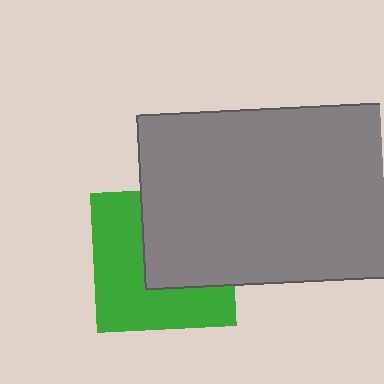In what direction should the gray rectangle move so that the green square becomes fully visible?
The gray rectangle should move toward the upper-right. That is the shortest direction to clear the overlap and leave the green square fully visible.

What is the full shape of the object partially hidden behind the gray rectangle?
The partially hidden object is a green square.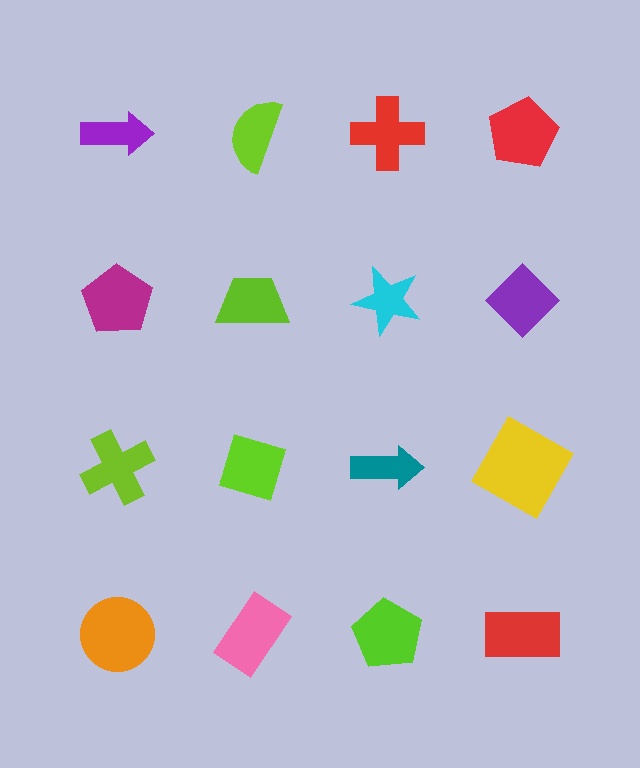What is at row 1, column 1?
A purple arrow.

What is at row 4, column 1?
An orange circle.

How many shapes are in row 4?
4 shapes.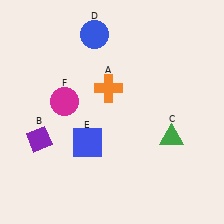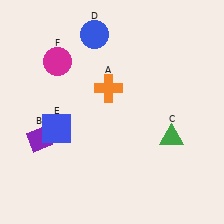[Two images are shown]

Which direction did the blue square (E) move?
The blue square (E) moved left.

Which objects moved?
The objects that moved are: the blue square (E), the magenta circle (F).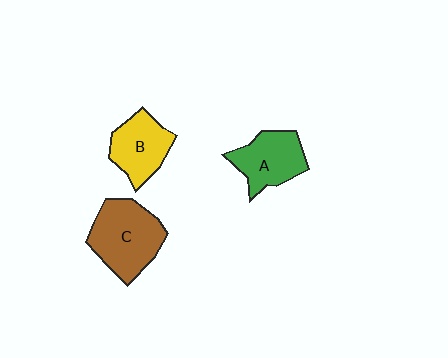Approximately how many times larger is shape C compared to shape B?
Approximately 1.4 times.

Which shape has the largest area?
Shape C (brown).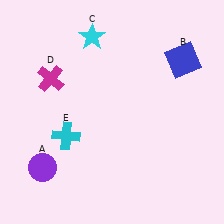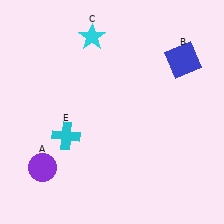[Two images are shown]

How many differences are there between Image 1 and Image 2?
There is 1 difference between the two images.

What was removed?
The magenta cross (D) was removed in Image 2.